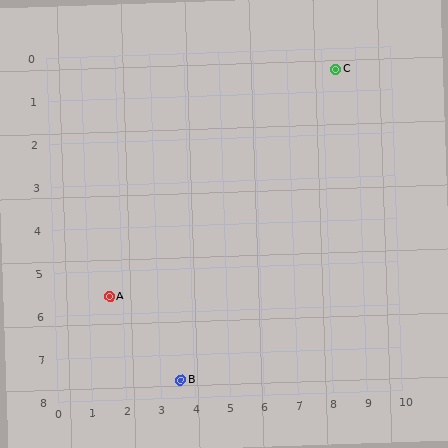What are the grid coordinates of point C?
Point C is at approximately (8.4, 0.5).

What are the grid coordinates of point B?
Point B is at approximately (3.6, 7.6).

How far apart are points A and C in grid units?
Points A and C are about 8.5 grid units apart.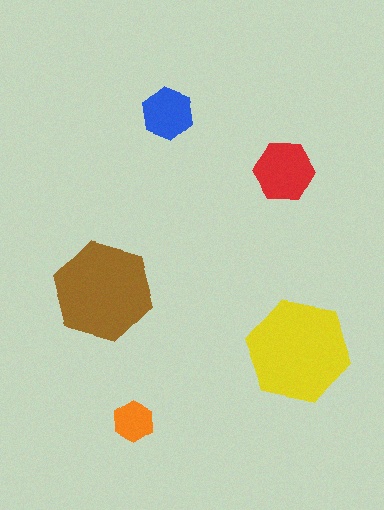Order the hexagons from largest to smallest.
the yellow one, the brown one, the red one, the blue one, the orange one.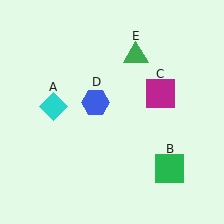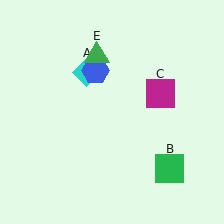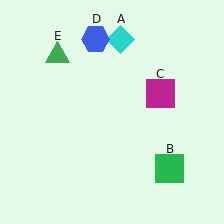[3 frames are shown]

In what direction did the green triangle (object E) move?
The green triangle (object E) moved left.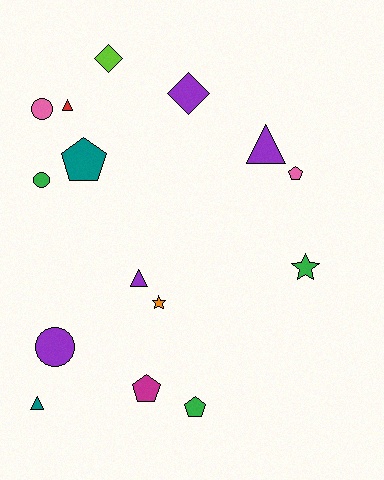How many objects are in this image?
There are 15 objects.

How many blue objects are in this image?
There are no blue objects.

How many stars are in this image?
There are 2 stars.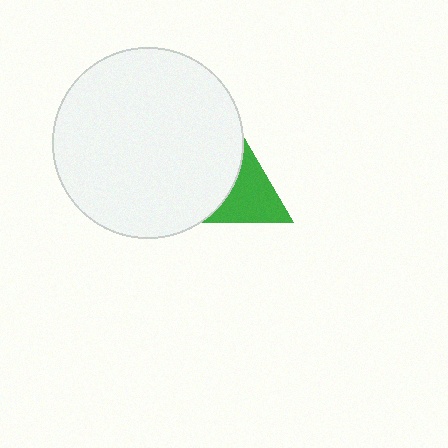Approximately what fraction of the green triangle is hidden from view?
Roughly 32% of the green triangle is hidden behind the white circle.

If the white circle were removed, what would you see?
You would see the complete green triangle.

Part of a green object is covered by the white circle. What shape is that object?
It is a triangle.